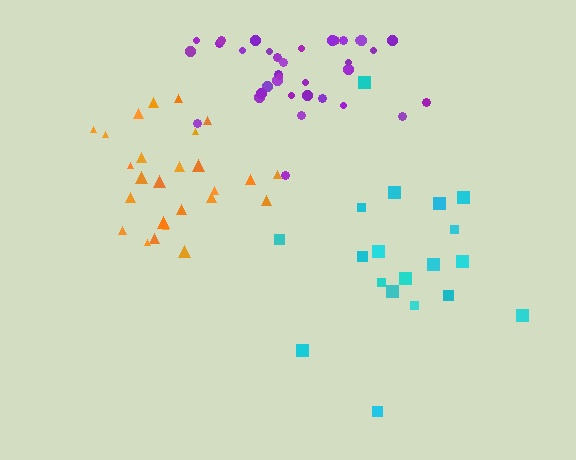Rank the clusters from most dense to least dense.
purple, orange, cyan.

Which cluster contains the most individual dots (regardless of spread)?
Purple (35).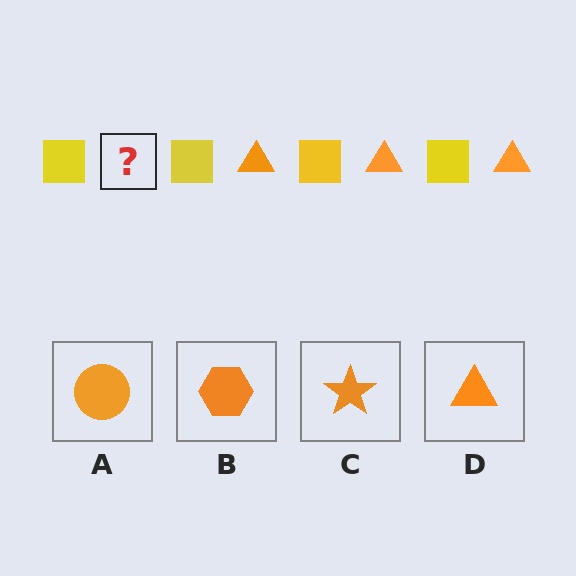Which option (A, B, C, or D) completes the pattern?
D.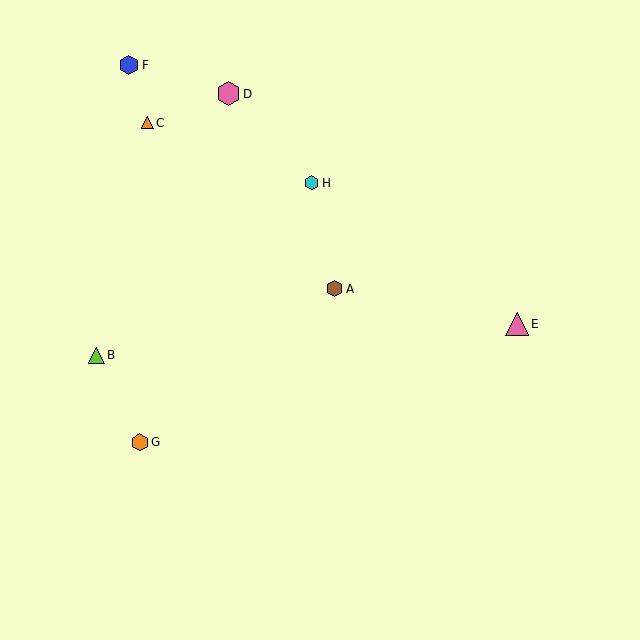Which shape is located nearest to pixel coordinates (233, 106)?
The pink hexagon (labeled D) at (228, 94) is nearest to that location.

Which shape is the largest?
The pink hexagon (labeled D) is the largest.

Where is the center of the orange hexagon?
The center of the orange hexagon is at (140, 442).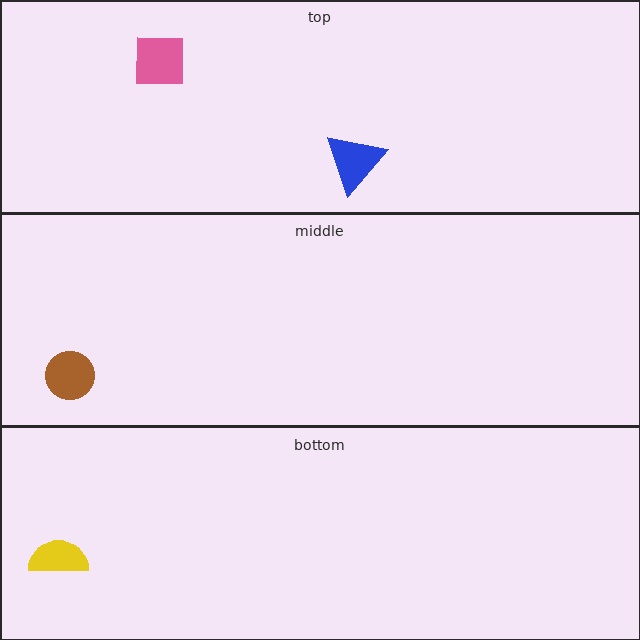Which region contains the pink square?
The top region.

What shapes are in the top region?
The blue triangle, the pink square.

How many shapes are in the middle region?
1.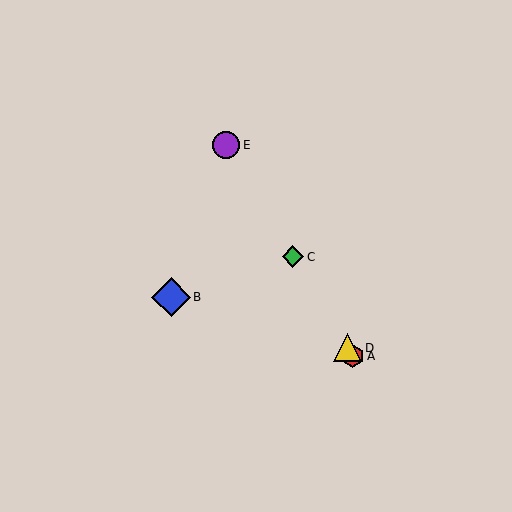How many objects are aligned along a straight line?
4 objects (A, C, D, E) are aligned along a straight line.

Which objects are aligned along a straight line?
Objects A, C, D, E are aligned along a straight line.